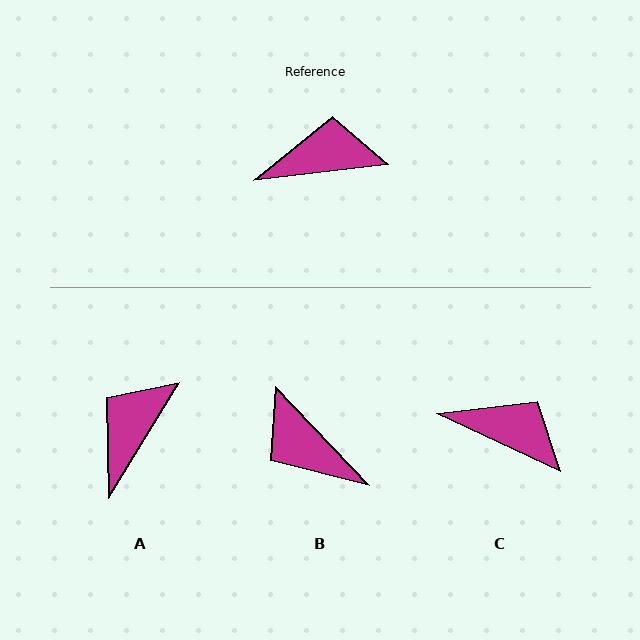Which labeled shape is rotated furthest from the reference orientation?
B, about 127 degrees away.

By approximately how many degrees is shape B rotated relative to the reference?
Approximately 127 degrees counter-clockwise.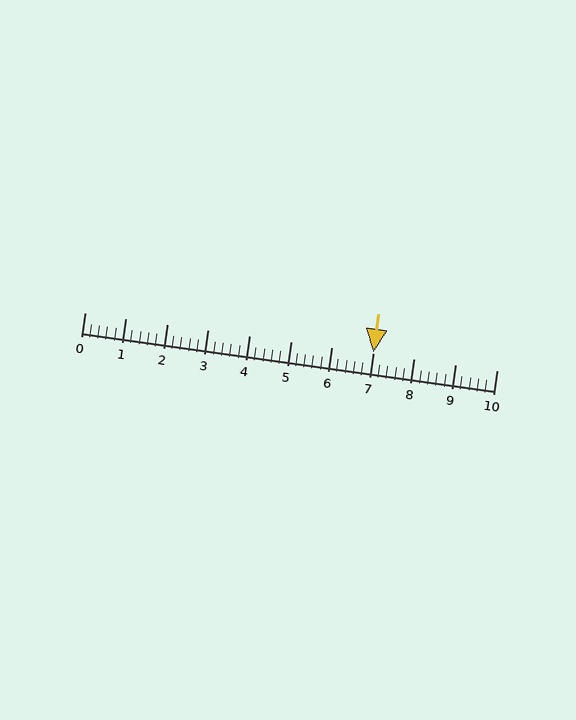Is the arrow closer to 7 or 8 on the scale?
The arrow is closer to 7.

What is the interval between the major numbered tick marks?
The major tick marks are spaced 1 units apart.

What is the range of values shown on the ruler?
The ruler shows values from 0 to 10.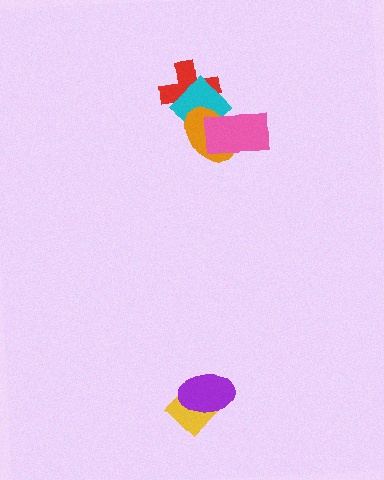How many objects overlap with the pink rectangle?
2 objects overlap with the pink rectangle.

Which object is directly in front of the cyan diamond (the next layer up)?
The orange ellipse is directly in front of the cyan diamond.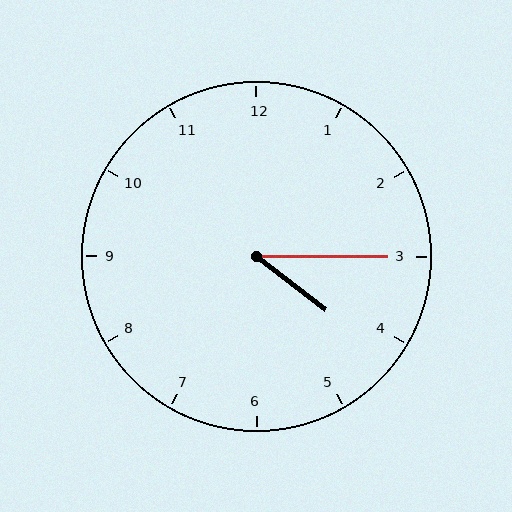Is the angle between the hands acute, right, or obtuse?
It is acute.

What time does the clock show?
4:15.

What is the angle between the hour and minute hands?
Approximately 38 degrees.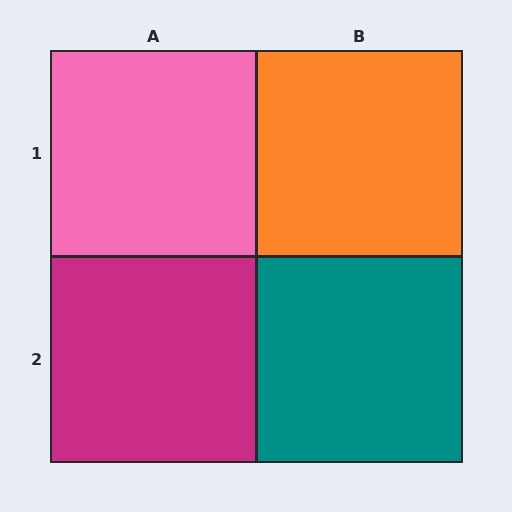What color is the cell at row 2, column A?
Magenta.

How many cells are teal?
1 cell is teal.